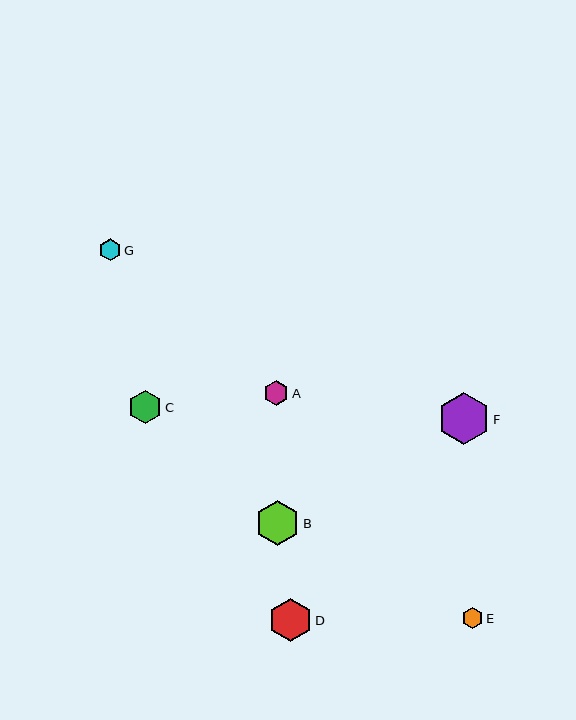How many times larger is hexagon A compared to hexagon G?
Hexagon A is approximately 1.1 times the size of hexagon G.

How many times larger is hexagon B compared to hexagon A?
Hexagon B is approximately 1.7 times the size of hexagon A.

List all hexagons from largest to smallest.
From largest to smallest: F, B, D, C, A, G, E.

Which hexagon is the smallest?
Hexagon E is the smallest with a size of approximately 21 pixels.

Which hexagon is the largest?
Hexagon F is the largest with a size of approximately 52 pixels.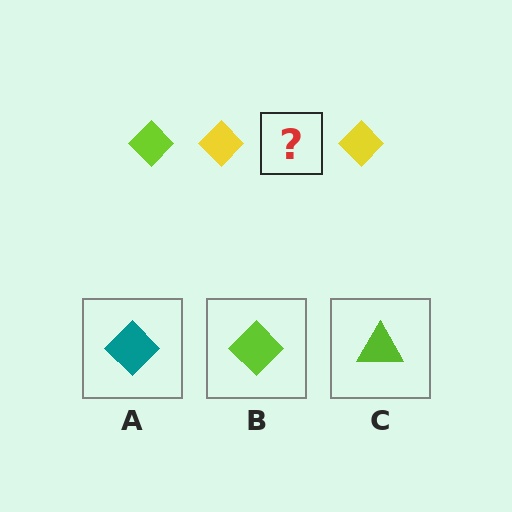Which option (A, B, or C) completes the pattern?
B.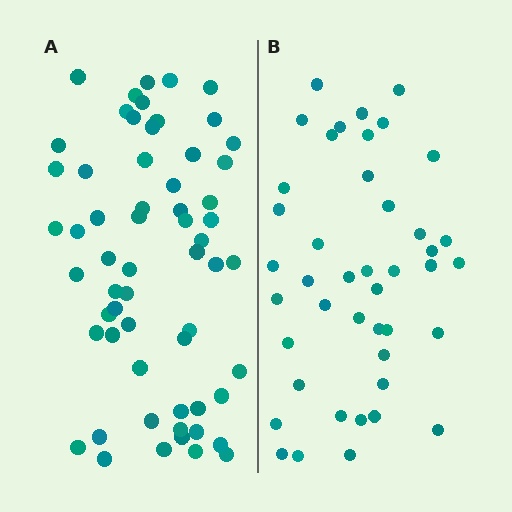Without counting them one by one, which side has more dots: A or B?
Region A (the left region) has more dots.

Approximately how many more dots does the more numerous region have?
Region A has approximately 15 more dots than region B.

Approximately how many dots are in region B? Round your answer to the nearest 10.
About 40 dots. (The exact count is 43, which rounds to 40.)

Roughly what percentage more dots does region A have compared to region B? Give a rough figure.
About 40% more.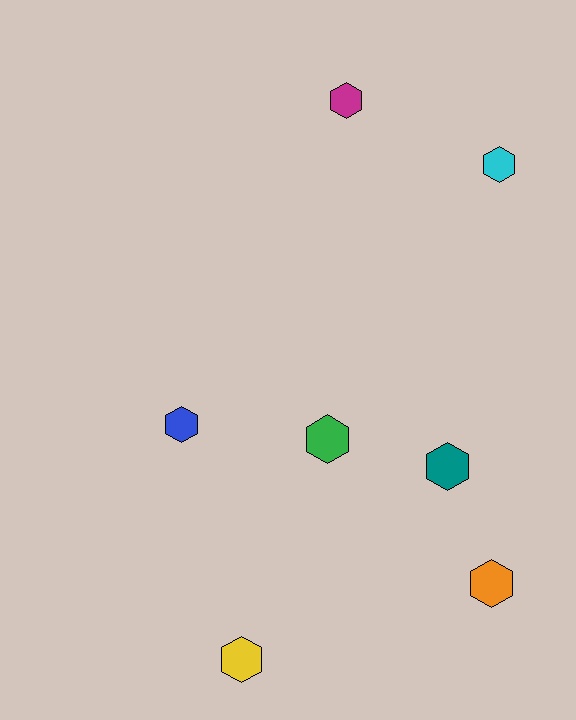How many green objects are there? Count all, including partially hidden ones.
There is 1 green object.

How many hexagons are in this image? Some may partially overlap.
There are 7 hexagons.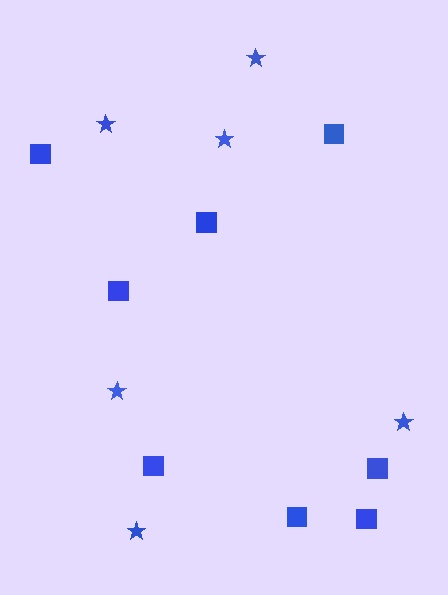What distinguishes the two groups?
There are 2 groups: one group of stars (6) and one group of squares (8).